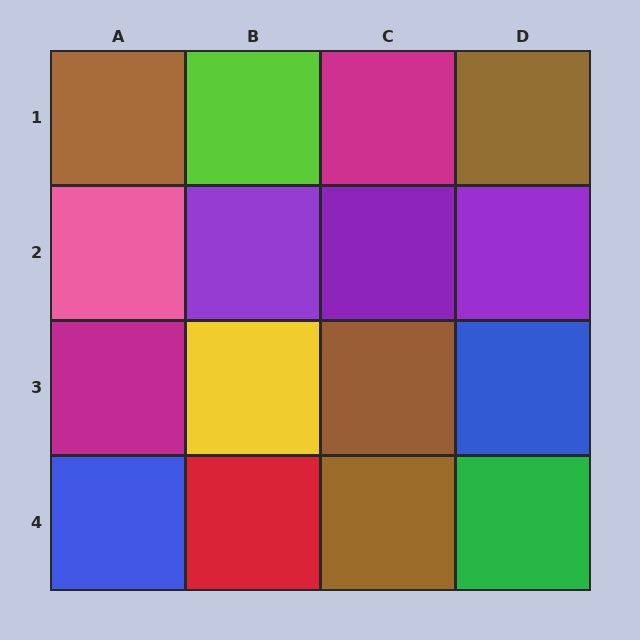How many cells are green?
1 cell is green.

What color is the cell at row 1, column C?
Magenta.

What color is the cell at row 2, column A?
Pink.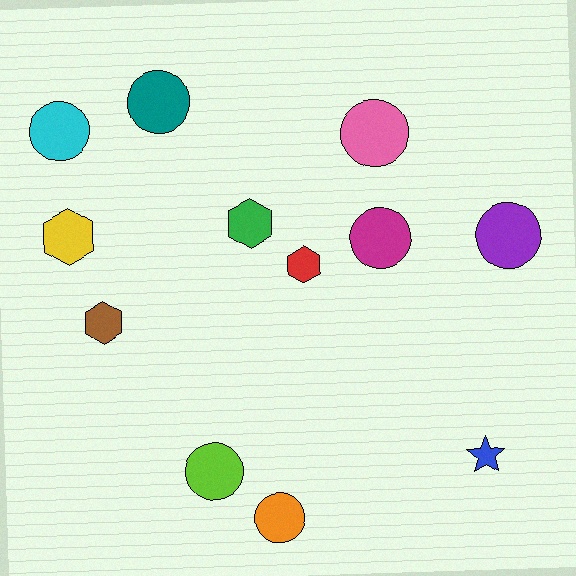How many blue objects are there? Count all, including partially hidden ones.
There is 1 blue object.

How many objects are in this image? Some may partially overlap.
There are 12 objects.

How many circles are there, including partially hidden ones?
There are 7 circles.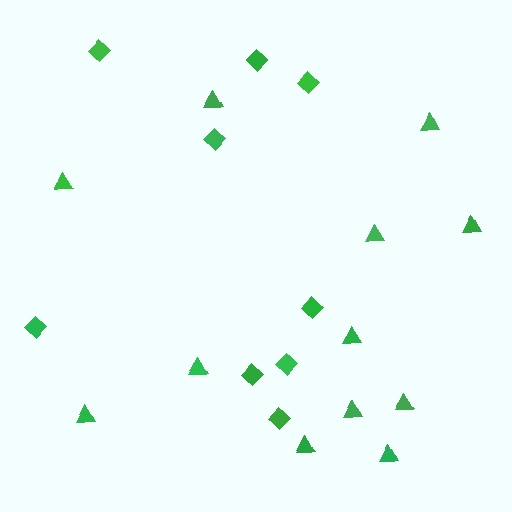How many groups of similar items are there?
There are 2 groups: one group of triangles (12) and one group of diamonds (9).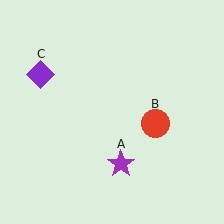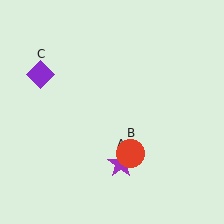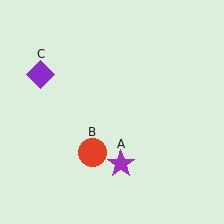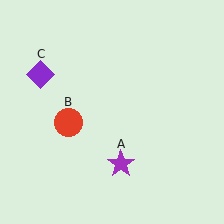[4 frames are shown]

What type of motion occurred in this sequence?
The red circle (object B) rotated clockwise around the center of the scene.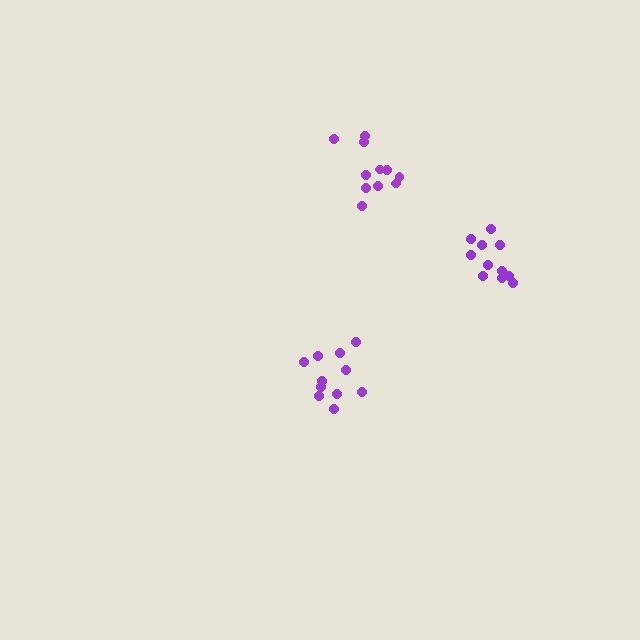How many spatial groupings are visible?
There are 3 spatial groupings.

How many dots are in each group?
Group 1: 11 dots, Group 2: 11 dots, Group 3: 11 dots (33 total).